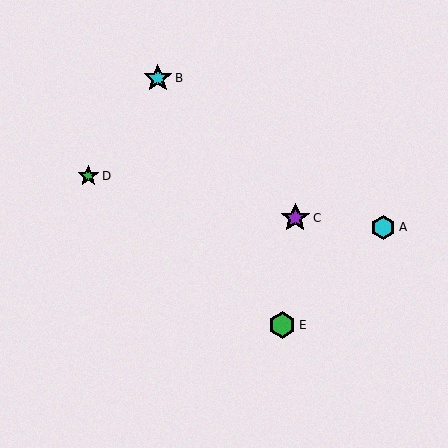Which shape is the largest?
The purple star (labeled C) is the largest.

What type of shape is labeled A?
Shape A is a cyan hexagon.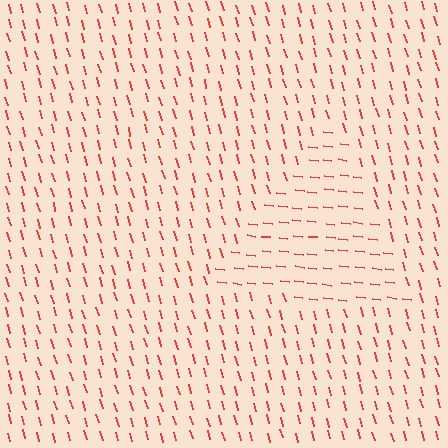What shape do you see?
I see a triangle.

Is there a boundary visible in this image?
Yes, there is a texture boundary formed by a change in line orientation.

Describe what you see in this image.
The image is filled with small red line segments. A triangle region in the image has lines oriented differently from the surrounding lines, creating a visible texture boundary.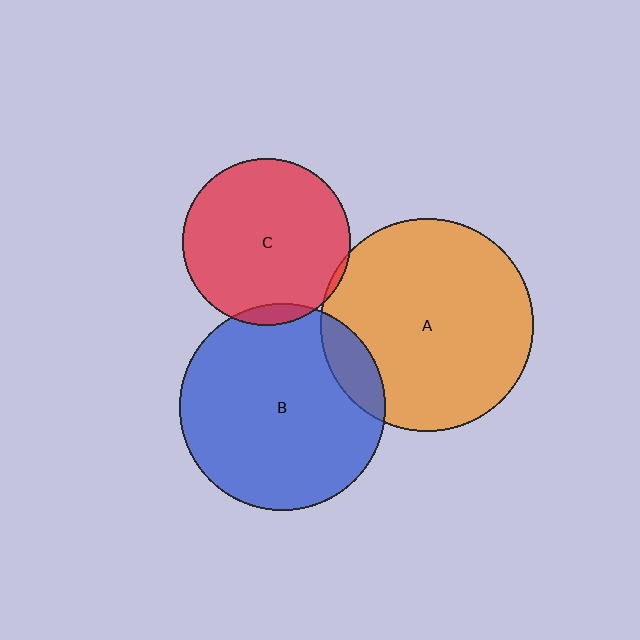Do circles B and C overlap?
Yes.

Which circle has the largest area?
Circle A (orange).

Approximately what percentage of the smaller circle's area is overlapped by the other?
Approximately 5%.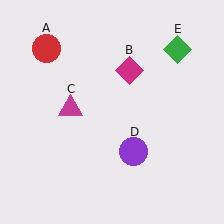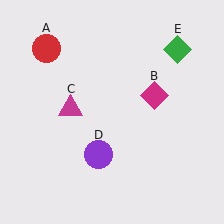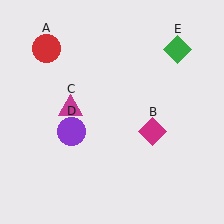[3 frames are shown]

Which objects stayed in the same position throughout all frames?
Red circle (object A) and magenta triangle (object C) and green diamond (object E) remained stationary.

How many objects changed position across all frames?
2 objects changed position: magenta diamond (object B), purple circle (object D).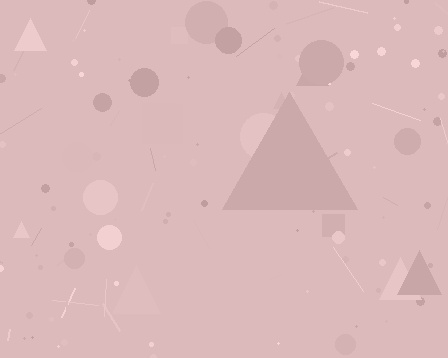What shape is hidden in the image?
A triangle is hidden in the image.